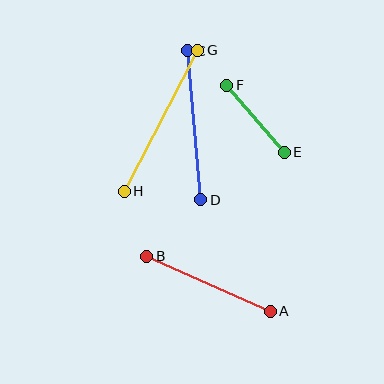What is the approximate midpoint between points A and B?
The midpoint is at approximately (208, 284) pixels.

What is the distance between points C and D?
The distance is approximately 149 pixels.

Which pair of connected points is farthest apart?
Points G and H are farthest apart.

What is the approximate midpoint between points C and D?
The midpoint is at approximately (194, 125) pixels.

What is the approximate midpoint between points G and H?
The midpoint is at approximately (161, 121) pixels.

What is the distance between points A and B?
The distance is approximately 135 pixels.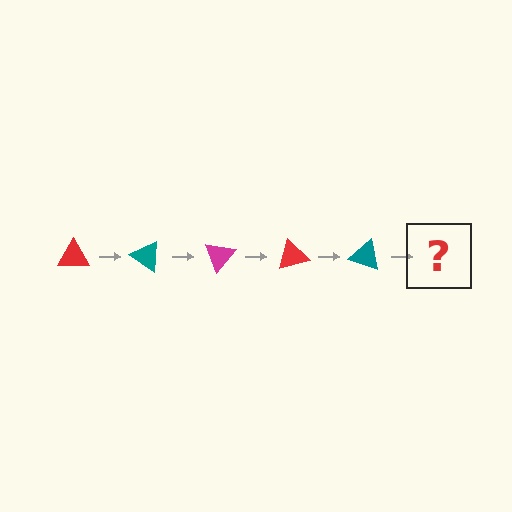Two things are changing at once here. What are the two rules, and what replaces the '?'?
The two rules are that it rotates 35 degrees each step and the color cycles through red, teal, and magenta. The '?' should be a magenta triangle, rotated 175 degrees from the start.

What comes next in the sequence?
The next element should be a magenta triangle, rotated 175 degrees from the start.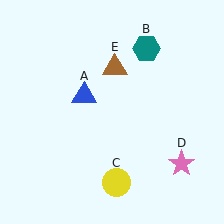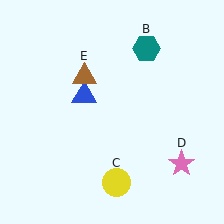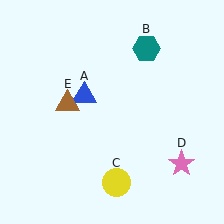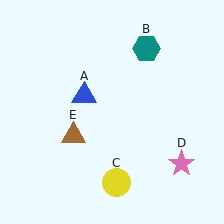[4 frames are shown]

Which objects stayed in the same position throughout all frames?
Blue triangle (object A) and teal hexagon (object B) and yellow circle (object C) and pink star (object D) remained stationary.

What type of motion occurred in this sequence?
The brown triangle (object E) rotated counterclockwise around the center of the scene.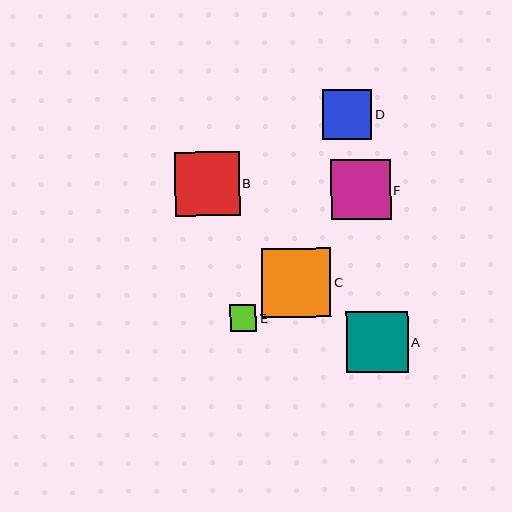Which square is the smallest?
Square E is the smallest with a size of approximately 26 pixels.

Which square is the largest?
Square C is the largest with a size of approximately 69 pixels.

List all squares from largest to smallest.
From largest to smallest: C, B, A, F, D, E.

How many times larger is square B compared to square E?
Square B is approximately 2.4 times the size of square E.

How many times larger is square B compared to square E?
Square B is approximately 2.4 times the size of square E.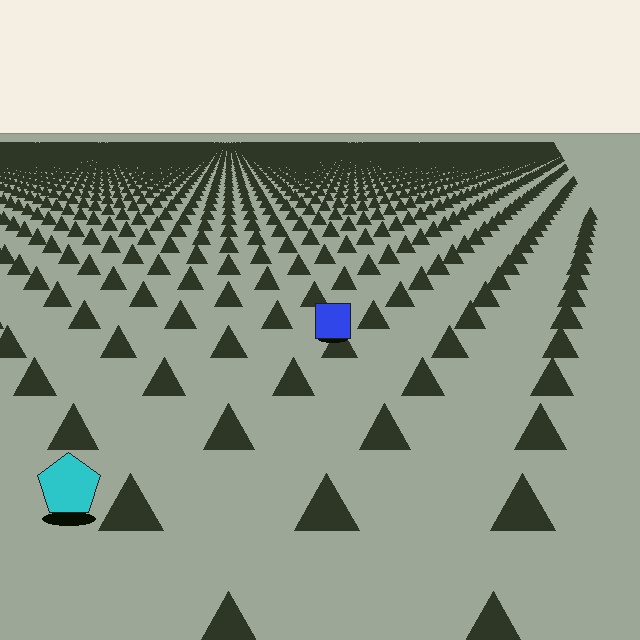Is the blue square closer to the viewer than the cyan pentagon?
No. The cyan pentagon is closer — you can tell from the texture gradient: the ground texture is coarser near it.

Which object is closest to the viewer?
The cyan pentagon is closest. The texture marks near it are larger and more spread out.